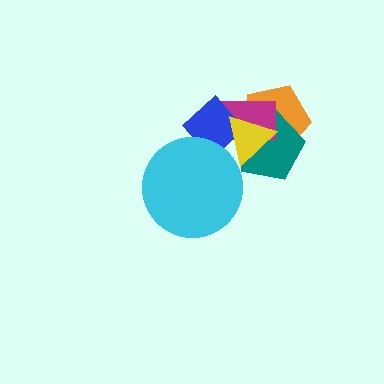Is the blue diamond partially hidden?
Yes, it is partially covered by another shape.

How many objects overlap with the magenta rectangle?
4 objects overlap with the magenta rectangle.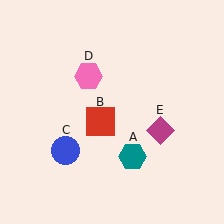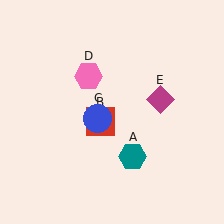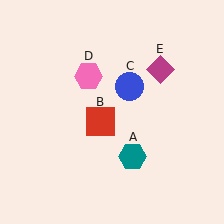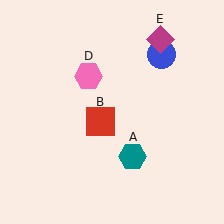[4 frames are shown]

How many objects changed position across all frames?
2 objects changed position: blue circle (object C), magenta diamond (object E).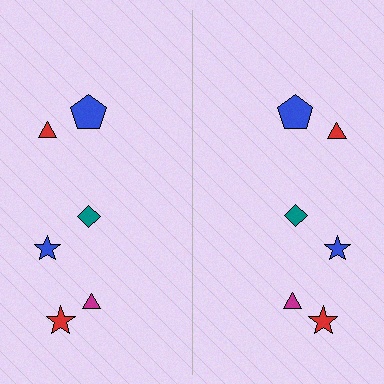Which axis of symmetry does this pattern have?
The pattern has a vertical axis of symmetry running through the center of the image.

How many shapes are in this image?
There are 12 shapes in this image.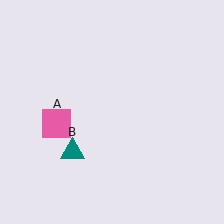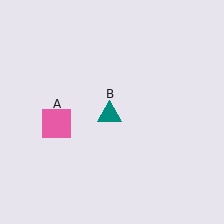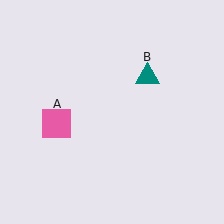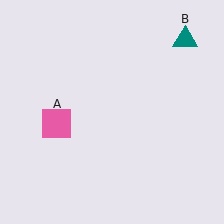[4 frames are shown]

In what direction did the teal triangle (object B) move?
The teal triangle (object B) moved up and to the right.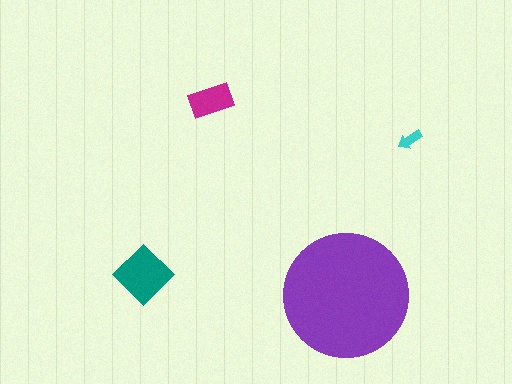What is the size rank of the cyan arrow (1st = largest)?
4th.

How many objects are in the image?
There are 4 objects in the image.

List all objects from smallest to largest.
The cyan arrow, the magenta rectangle, the teal diamond, the purple circle.